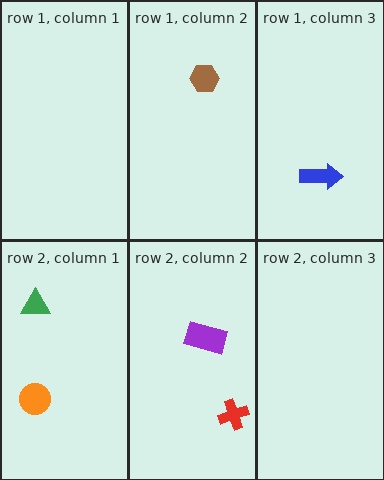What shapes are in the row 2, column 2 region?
The red cross, the purple rectangle.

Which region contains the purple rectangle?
The row 2, column 2 region.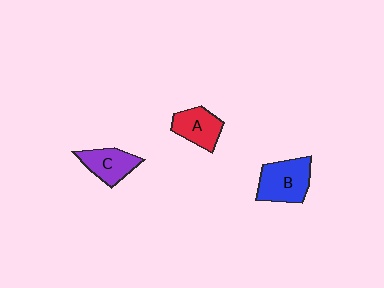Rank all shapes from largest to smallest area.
From largest to smallest: B (blue), C (purple), A (red).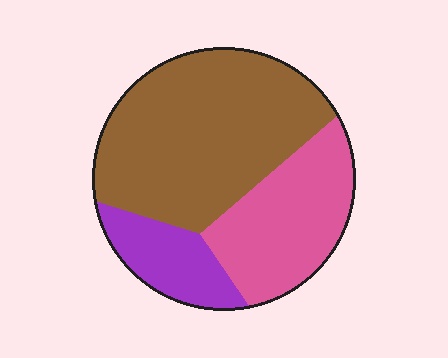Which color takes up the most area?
Brown, at roughly 55%.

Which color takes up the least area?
Purple, at roughly 15%.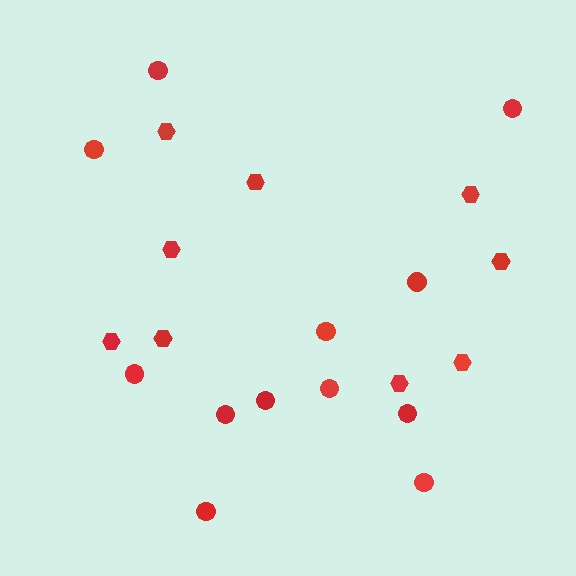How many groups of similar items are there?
There are 2 groups: one group of hexagons (9) and one group of circles (12).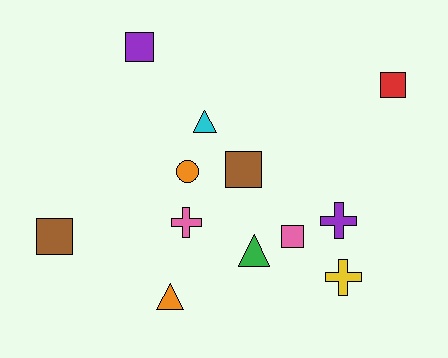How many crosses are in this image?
There are 3 crosses.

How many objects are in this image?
There are 12 objects.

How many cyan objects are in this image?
There is 1 cyan object.